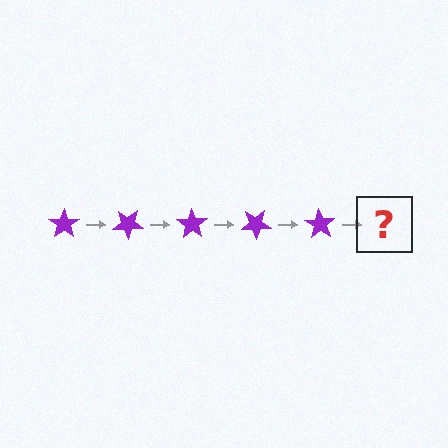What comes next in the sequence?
The next element should be a purple star rotated 175 degrees.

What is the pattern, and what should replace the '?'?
The pattern is that the star rotates 35 degrees each step. The '?' should be a purple star rotated 175 degrees.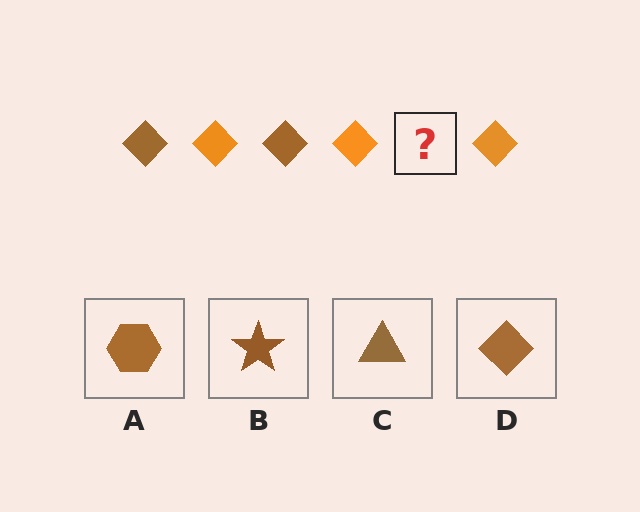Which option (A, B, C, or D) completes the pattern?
D.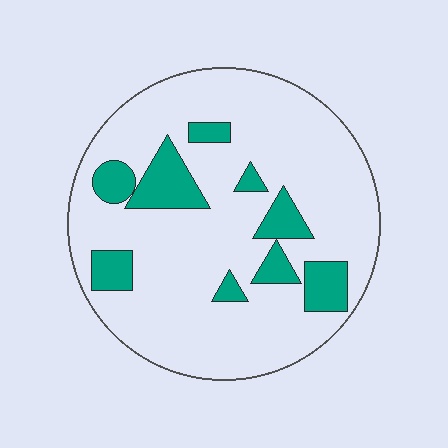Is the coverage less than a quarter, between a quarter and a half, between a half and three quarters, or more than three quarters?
Less than a quarter.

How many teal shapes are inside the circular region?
9.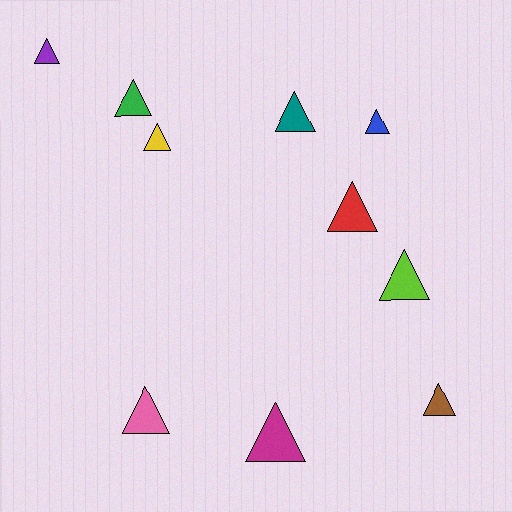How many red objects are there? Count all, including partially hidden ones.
There is 1 red object.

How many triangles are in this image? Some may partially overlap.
There are 10 triangles.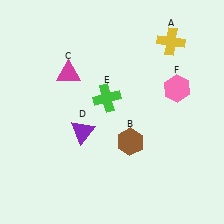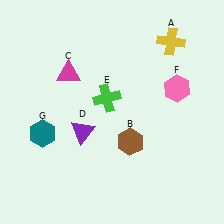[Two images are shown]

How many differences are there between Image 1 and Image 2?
There is 1 difference between the two images.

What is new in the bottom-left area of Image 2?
A teal hexagon (G) was added in the bottom-left area of Image 2.